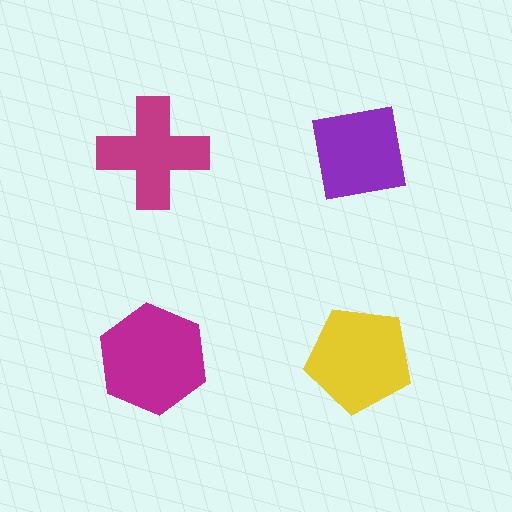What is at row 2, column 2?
A yellow pentagon.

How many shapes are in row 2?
2 shapes.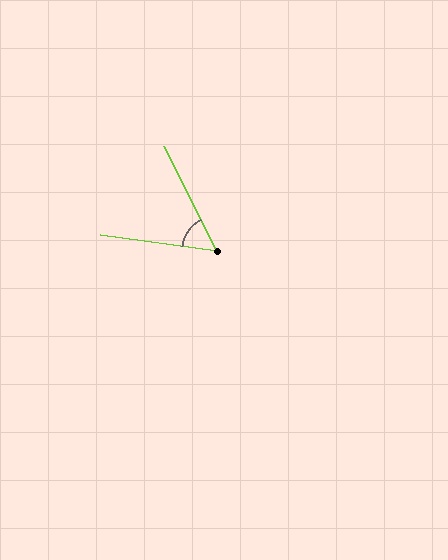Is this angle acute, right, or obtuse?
It is acute.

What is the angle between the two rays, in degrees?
Approximately 56 degrees.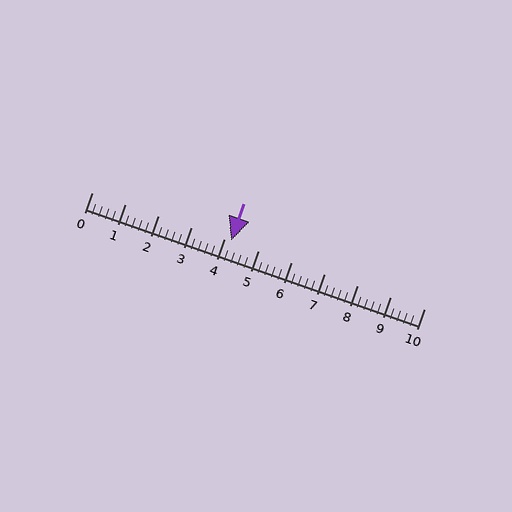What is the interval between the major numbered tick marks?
The major tick marks are spaced 1 units apart.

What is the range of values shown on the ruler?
The ruler shows values from 0 to 10.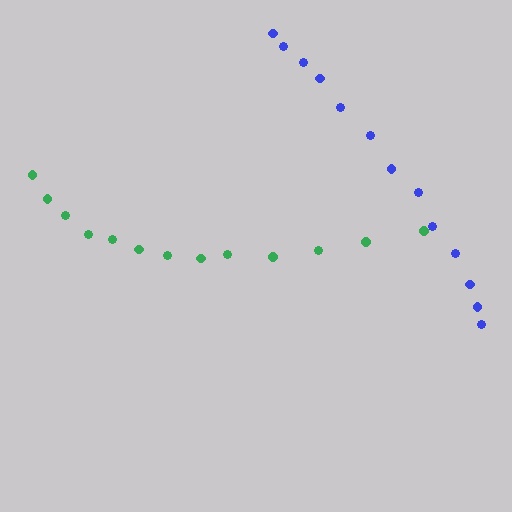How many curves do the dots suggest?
There are 2 distinct paths.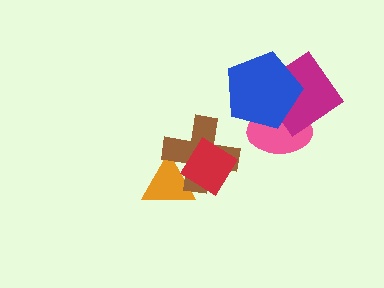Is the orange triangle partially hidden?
Yes, it is partially covered by another shape.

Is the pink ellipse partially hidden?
Yes, it is partially covered by another shape.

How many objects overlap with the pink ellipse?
2 objects overlap with the pink ellipse.